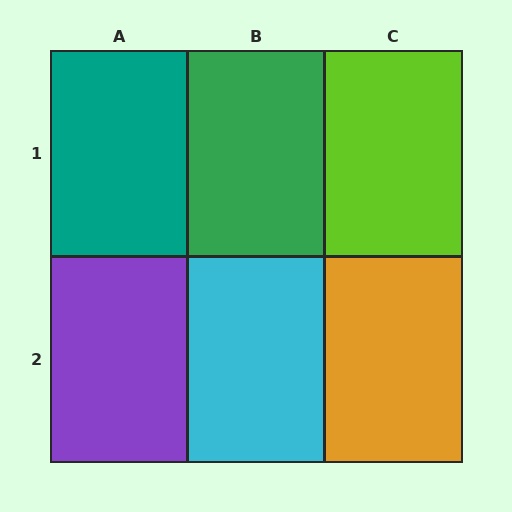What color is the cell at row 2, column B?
Cyan.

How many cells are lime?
1 cell is lime.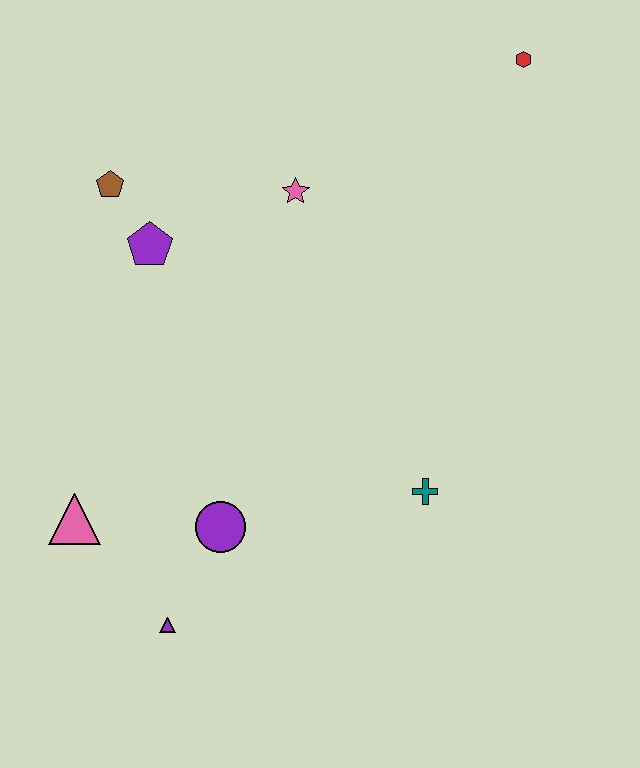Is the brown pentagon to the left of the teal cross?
Yes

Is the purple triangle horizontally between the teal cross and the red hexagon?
No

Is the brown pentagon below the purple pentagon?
No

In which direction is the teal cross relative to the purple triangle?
The teal cross is to the right of the purple triangle.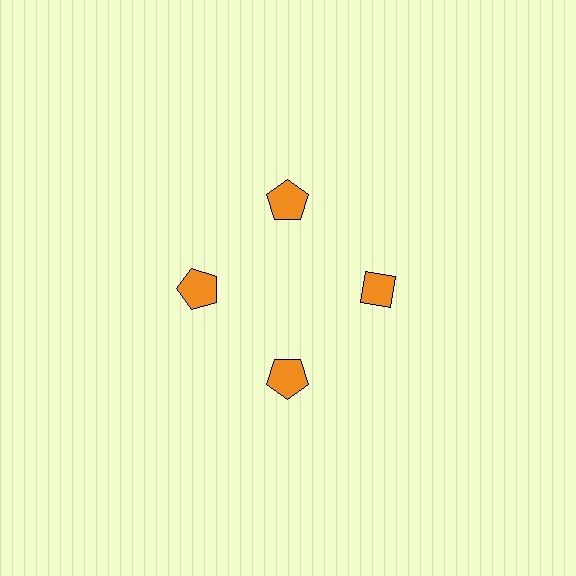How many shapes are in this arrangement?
There are 4 shapes arranged in a ring pattern.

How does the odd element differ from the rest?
It has a different shape: diamond instead of pentagon.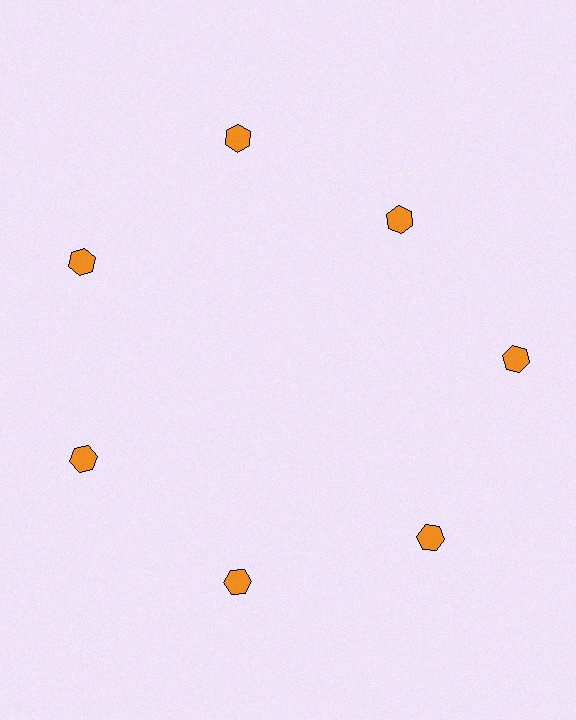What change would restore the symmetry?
The symmetry would be restored by moving it outward, back onto the ring so that all 7 hexagons sit at equal angles and equal distance from the center.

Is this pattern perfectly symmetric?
No. The 7 orange hexagons are arranged in a ring, but one element near the 1 o'clock position is pulled inward toward the center, breaking the 7-fold rotational symmetry.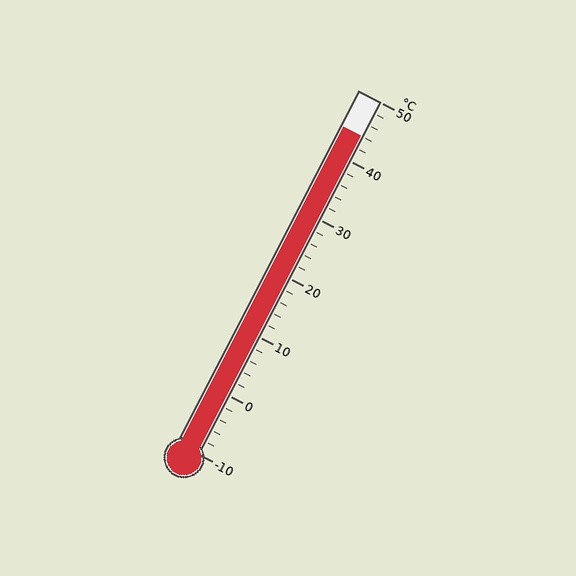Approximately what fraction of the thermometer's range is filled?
The thermometer is filled to approximately 90% of its range.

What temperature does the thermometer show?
The thermometer shows approximately 44°C.